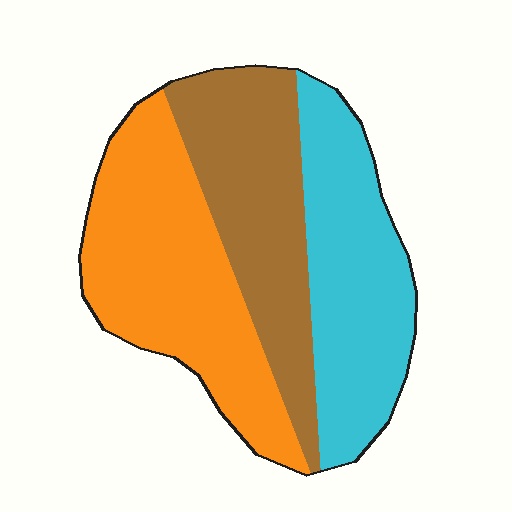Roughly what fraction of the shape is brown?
Brown covers 31% of the shape.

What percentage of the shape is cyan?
Cyan covers roughly 30% of the shape.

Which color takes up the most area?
Orange, at roughly 40%.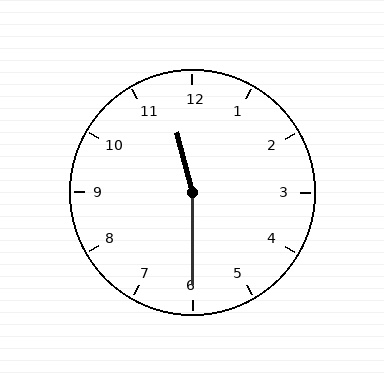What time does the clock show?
11:30.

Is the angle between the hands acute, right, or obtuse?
It is obtuse.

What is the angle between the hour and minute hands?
Approximately 165 degrees.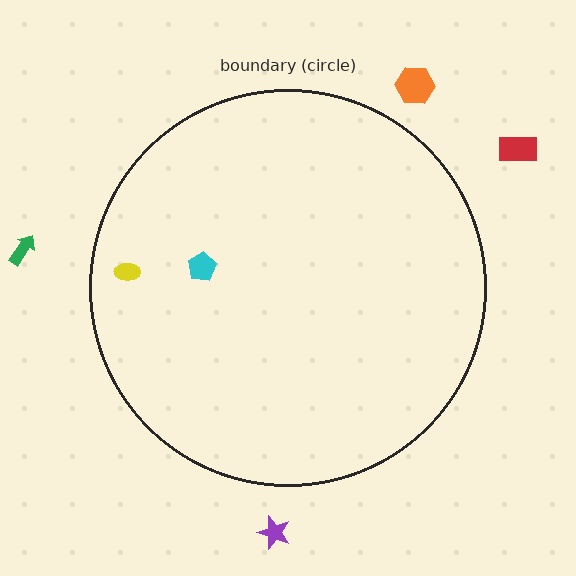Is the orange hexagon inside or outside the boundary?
Outside.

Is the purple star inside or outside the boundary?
Outside.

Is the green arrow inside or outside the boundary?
Outside.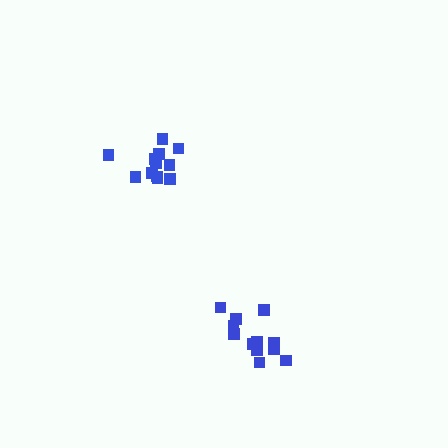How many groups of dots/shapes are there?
There are 2 groups.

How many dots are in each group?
Group 1: 13 dots, Group 2: 12 dots (25 total).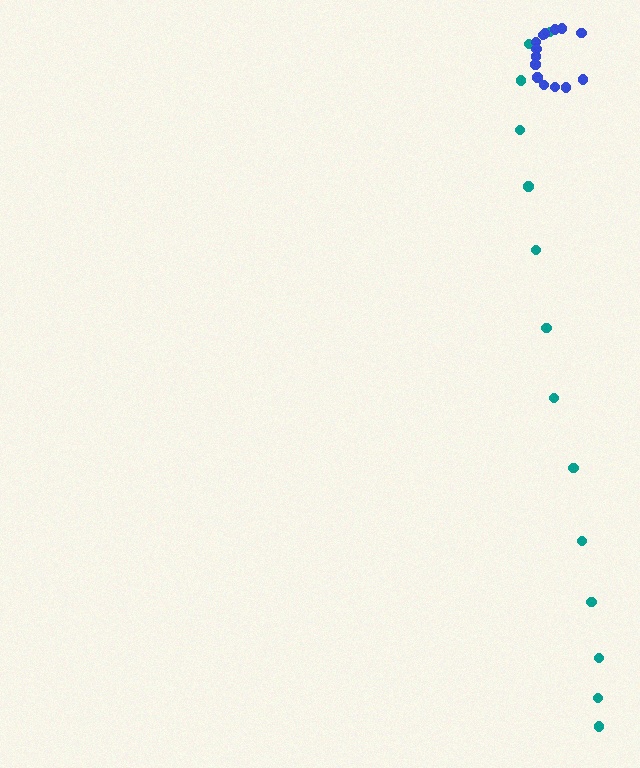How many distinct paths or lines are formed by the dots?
There are 2 distinct paths.